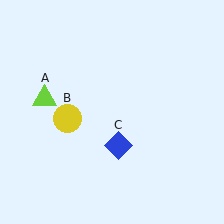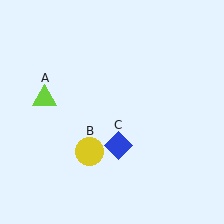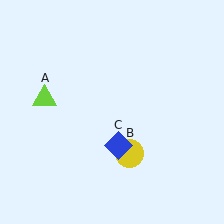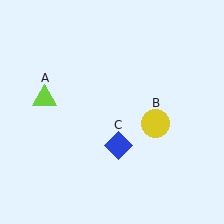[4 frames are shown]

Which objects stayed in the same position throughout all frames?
Lime triangle (object A) and blue diamond (object C) remained stationary.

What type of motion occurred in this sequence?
The yellow circle (object B) rotated counterclockwise around the center of the scene.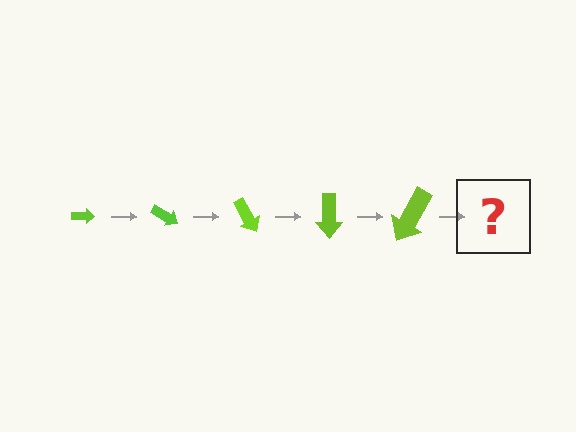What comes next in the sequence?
The next element should be an arrow, larger than the previous one and rotated 150 degrees from the start.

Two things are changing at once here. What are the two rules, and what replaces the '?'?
The two rules are that the arrow grows larger each step and it rotates 30 degrees each step. The '?' should be an arrow, larger than the previous one and rotated 150 degrees from the start.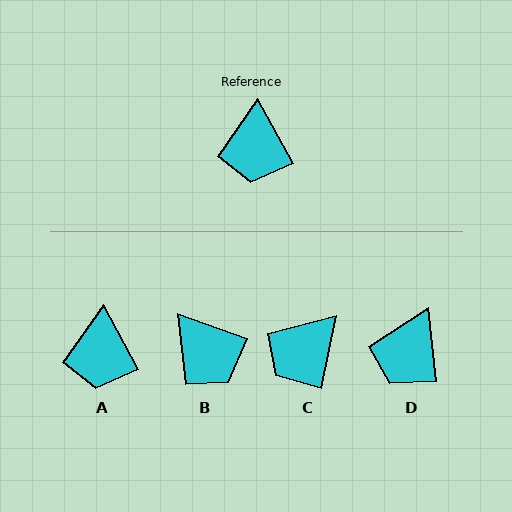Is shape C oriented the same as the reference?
No, it is off by about 40 degrees.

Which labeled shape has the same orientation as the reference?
A.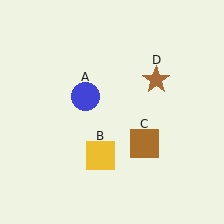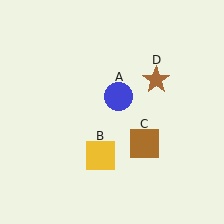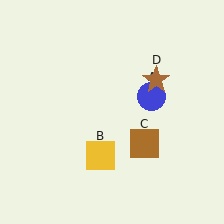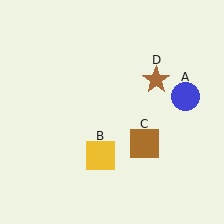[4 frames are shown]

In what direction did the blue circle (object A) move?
The blue circle (object A) moved right.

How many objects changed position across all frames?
1 object changed position: blue circle (object A).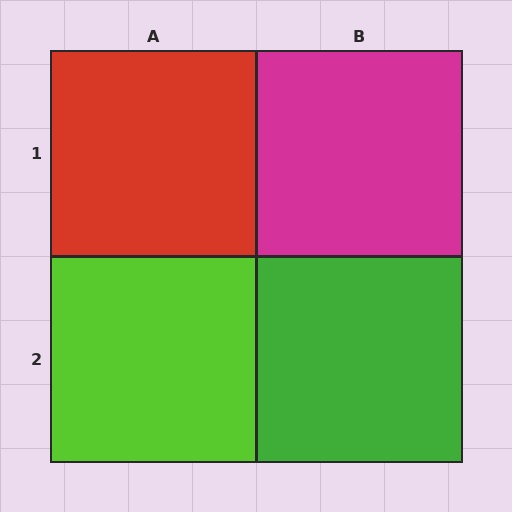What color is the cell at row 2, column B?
Green.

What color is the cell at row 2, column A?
Lime.